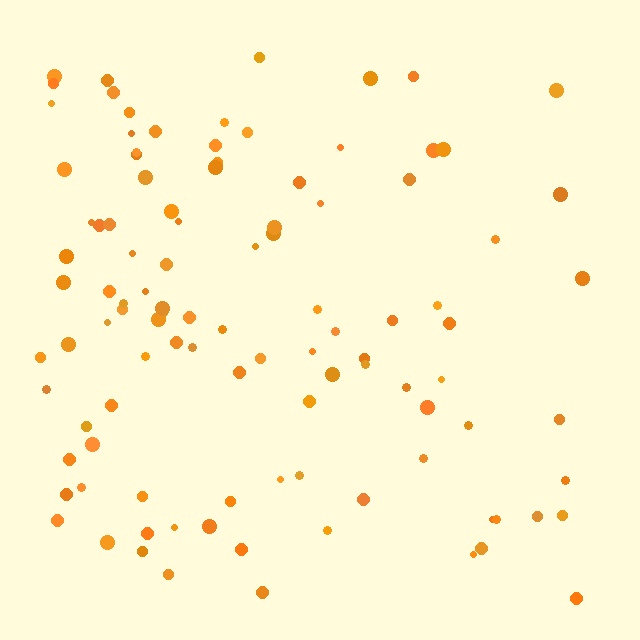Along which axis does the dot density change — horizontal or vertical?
Horizontal.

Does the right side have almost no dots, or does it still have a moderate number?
Still a moderate number, just noticeably fewer than the left.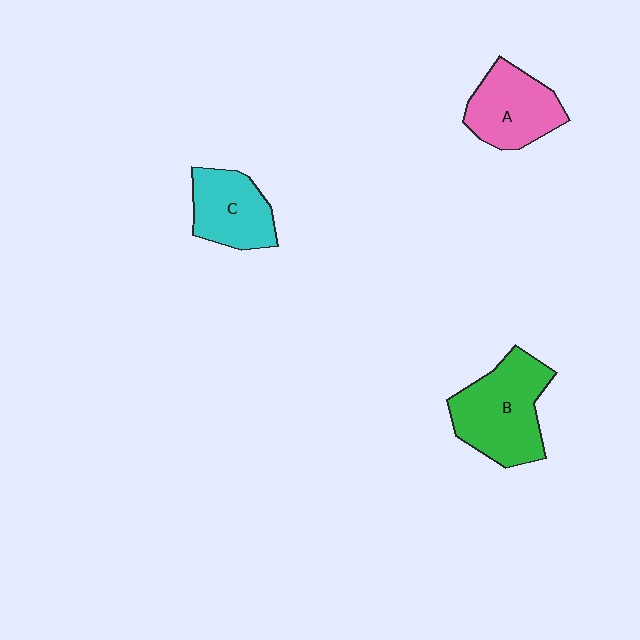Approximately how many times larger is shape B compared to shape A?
Approximately 1.3 times.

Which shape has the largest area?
Shape B (green).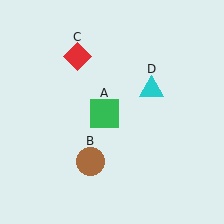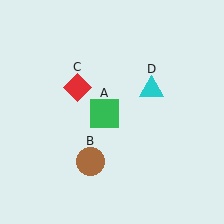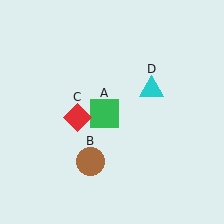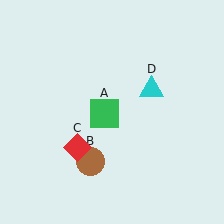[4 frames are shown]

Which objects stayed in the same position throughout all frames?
Green square (object A) and brown circle (object B) and cyan triangle (object D) remained stationary.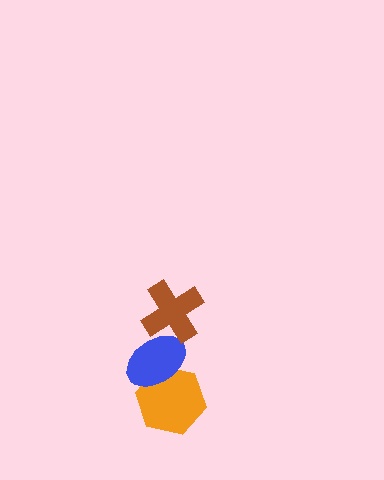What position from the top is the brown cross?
The brown cross is 1st from the top.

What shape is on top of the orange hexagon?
The blue ellipse is on top of the orange hexagon.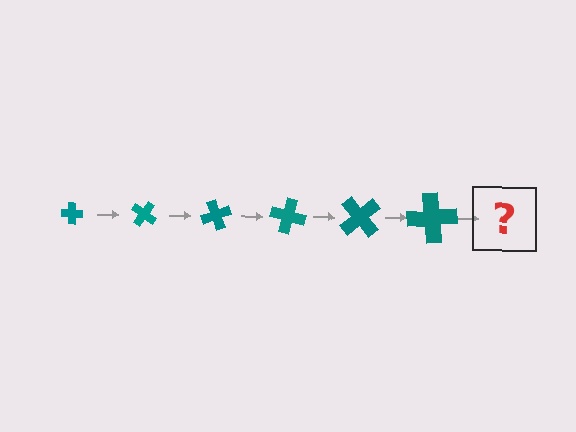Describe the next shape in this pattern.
It should be a cross, larger than the previous one and rotated 210 degrees from the start.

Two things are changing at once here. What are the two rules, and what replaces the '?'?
The two rules are that the cross grows larger each step and it rotates 35 degrees each step. The '?' should be a cross, larger than the previous one and rotated 210 degrees from the start.